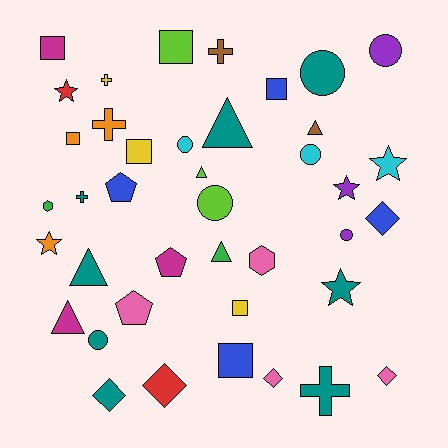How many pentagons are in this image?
There are 3 pentagons.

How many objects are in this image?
There are 40 objects.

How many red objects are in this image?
There are 2 red objects.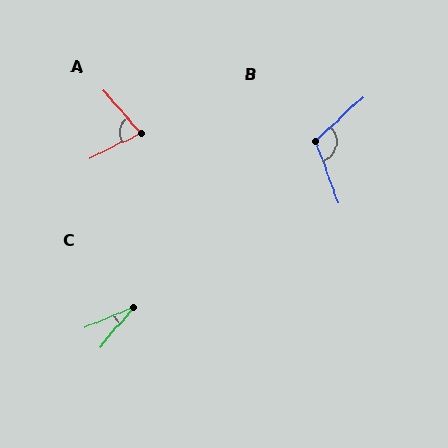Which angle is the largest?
B, at approximately 112 degrees.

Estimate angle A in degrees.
Approximately 75 degrees.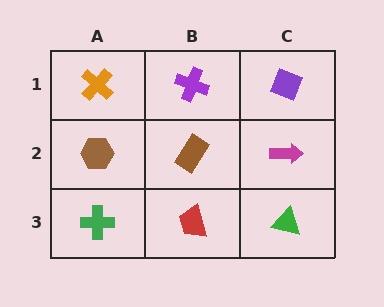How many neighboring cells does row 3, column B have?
3.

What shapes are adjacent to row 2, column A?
An orange cross (row 1, column A), a green cross (row 3, column A), a brown rectangle (row 2, column B).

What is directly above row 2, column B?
A purple cross.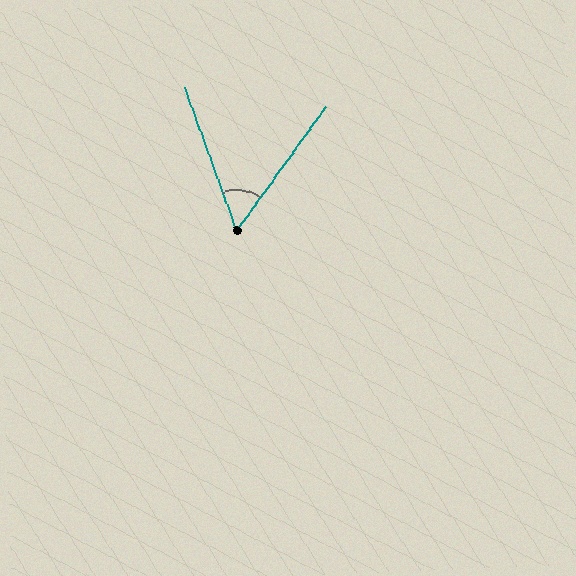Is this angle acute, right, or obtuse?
It is acute.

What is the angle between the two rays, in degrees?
Approximately 55 degrees.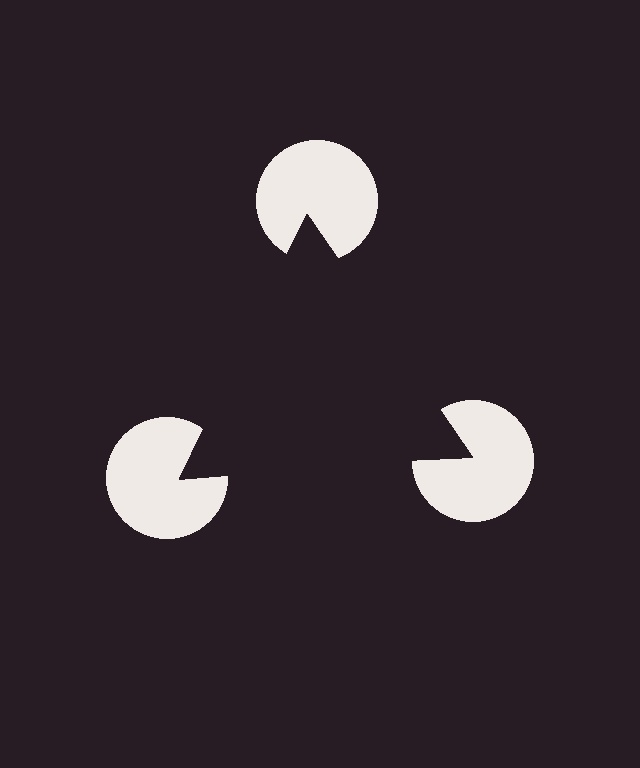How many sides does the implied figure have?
3 sides.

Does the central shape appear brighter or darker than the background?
It typically appears slightly darker than the background, even though no actual brightness change is drawn.